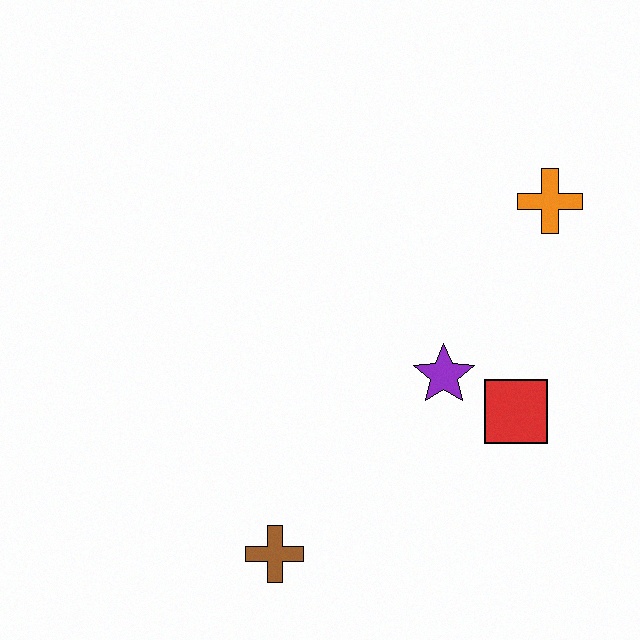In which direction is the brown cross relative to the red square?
The brown cross is to the left of the red square.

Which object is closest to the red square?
The purple star is closest to the red square.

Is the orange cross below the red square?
No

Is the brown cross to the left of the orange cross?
Yes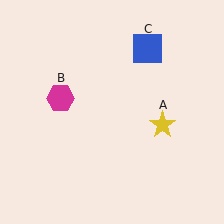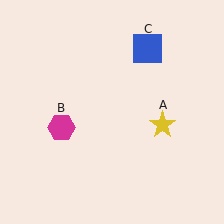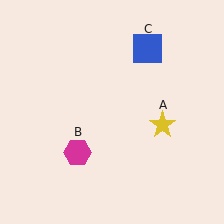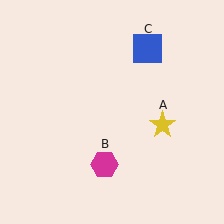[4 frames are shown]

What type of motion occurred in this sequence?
The magenta hexagon (object B) rotated counterclockwise around the center of the scene.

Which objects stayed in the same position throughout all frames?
Yellow star (object A) and blue square (object C) remained stationary.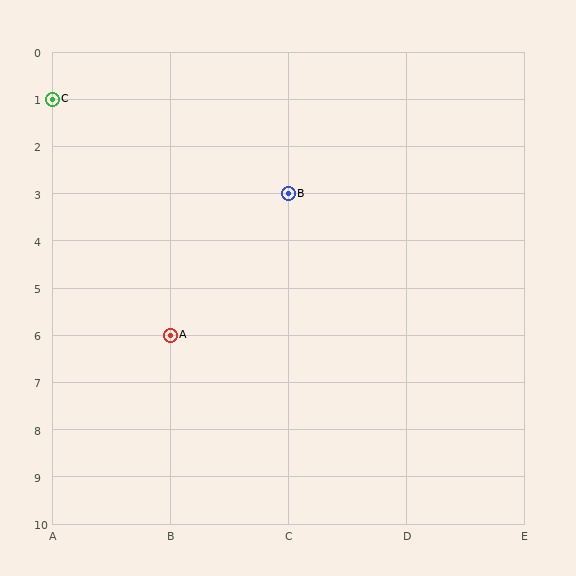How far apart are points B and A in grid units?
Points B and A are 1 column and 3 rows apart (about 3.2 grid units diagonally).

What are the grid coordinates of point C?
Point C is at grid coordinates (A, 1).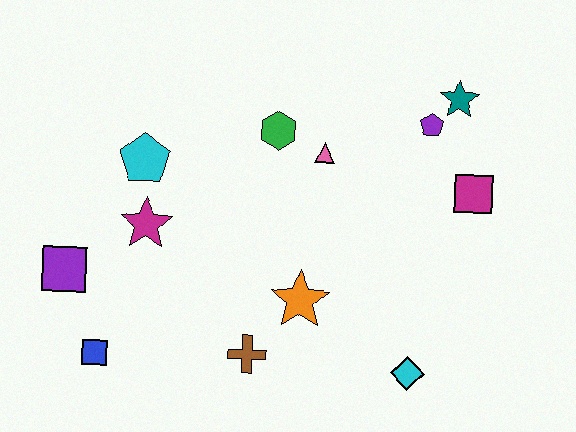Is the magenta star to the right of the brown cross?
No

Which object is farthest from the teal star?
The blue square is farthest from the teal star.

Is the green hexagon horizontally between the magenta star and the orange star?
Yes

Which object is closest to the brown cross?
The orange star is closest to the brown cross.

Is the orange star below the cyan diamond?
No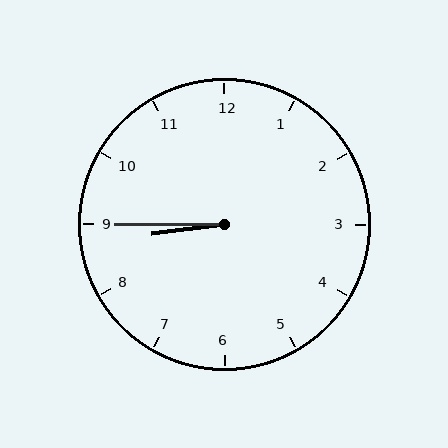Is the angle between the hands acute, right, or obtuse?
It is acute.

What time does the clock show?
8:45.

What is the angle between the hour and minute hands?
Approximately 8 degrees.